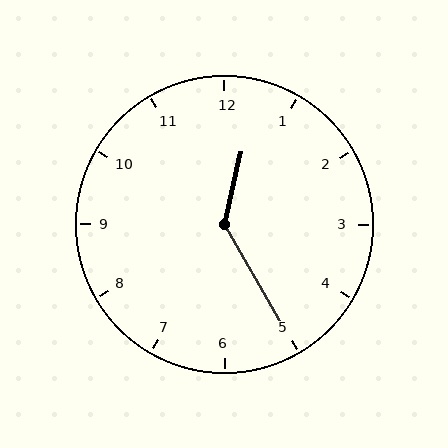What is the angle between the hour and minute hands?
Approximately 138 degrees.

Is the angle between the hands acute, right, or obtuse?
It is obtuse.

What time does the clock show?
12:25.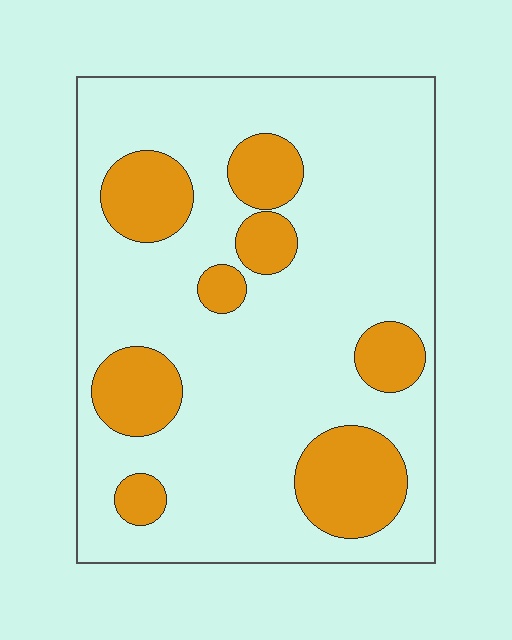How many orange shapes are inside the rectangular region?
8.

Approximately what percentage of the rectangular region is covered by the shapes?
Approximately 25%.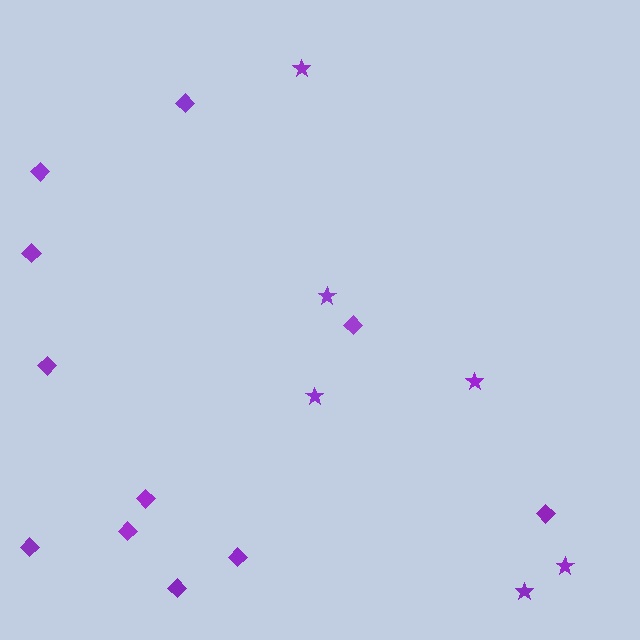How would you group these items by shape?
There are 2 groups: one group of diamonds (11) and one group of stars (6).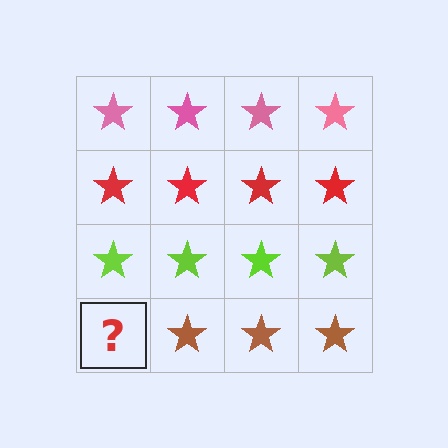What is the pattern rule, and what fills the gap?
The rule is that each row has a consistent color. The gap should be filled with a brown star.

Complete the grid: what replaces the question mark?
The question mark should be replaced with a brown star.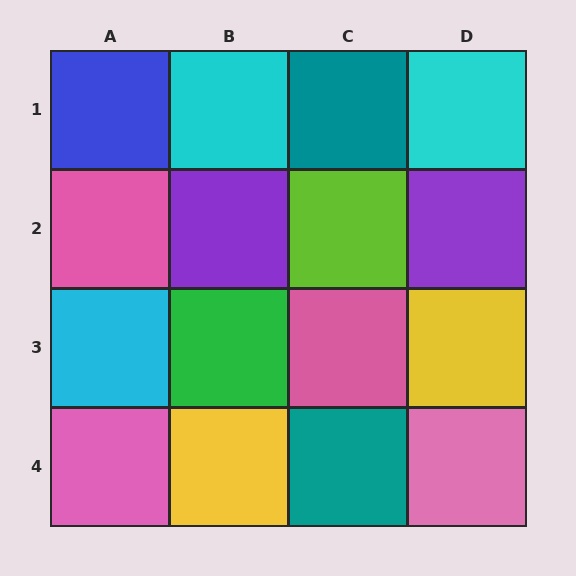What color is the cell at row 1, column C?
Teal.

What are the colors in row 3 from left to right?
Cyan, green, pink, yellow.